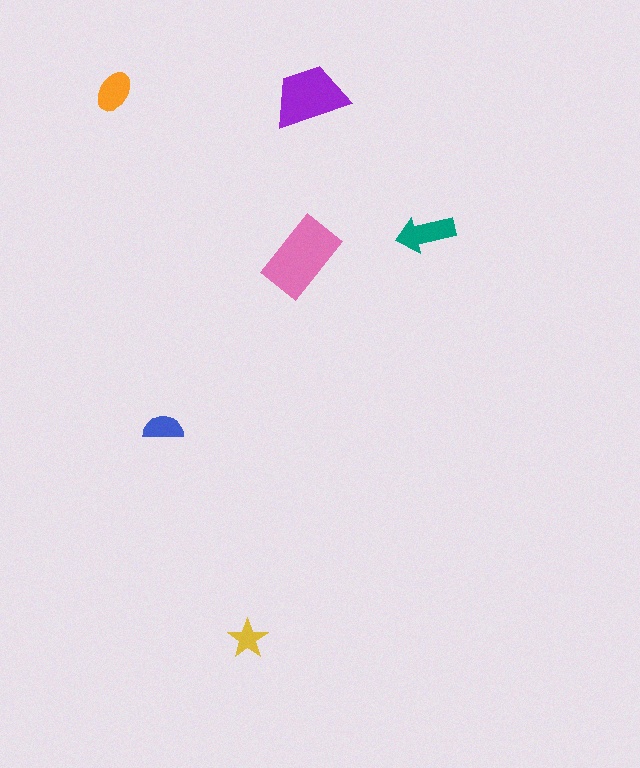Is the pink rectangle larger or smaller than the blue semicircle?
Larger.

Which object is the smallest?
The yellow star.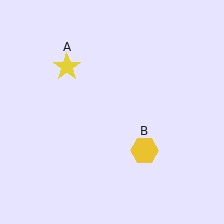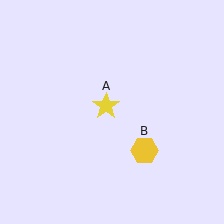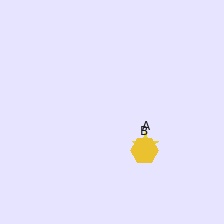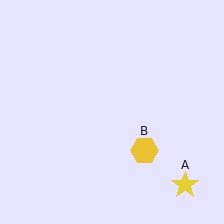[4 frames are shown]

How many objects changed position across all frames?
1 object changed position: yellow star (object A).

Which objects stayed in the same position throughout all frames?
Yellow hexagon (object B) remained stationary.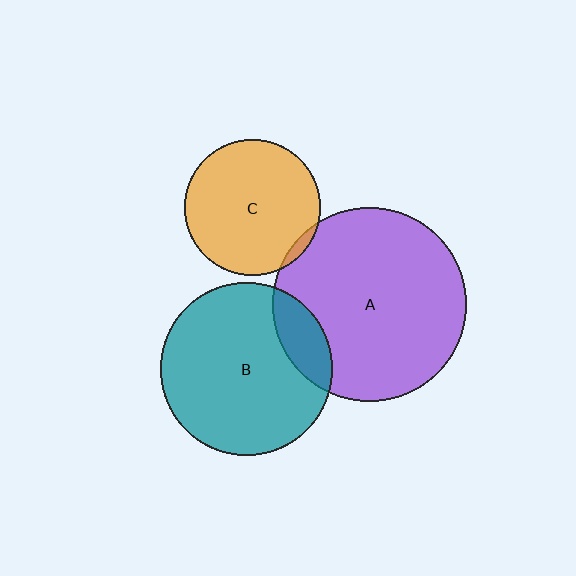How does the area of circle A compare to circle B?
Approximately 1.3 times.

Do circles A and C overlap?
Yes.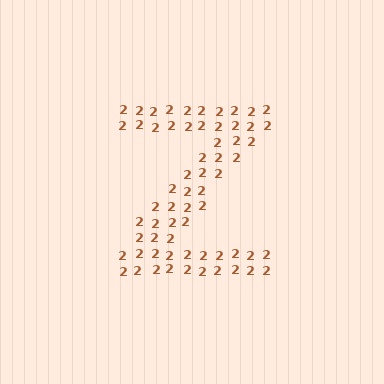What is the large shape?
The large shape is the letter Z.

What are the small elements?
The small elements are digit 2's.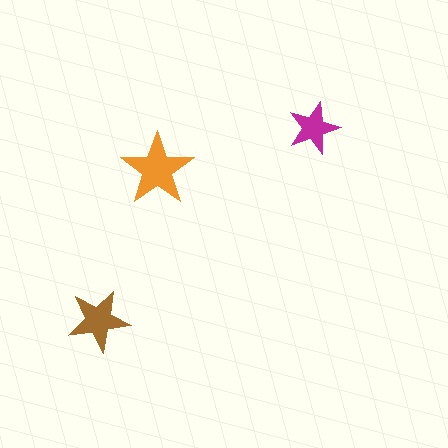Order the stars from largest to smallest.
the orange one, the brown one, the magenta one.